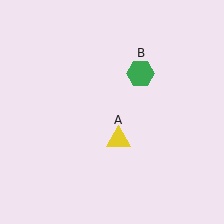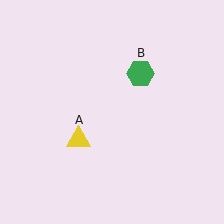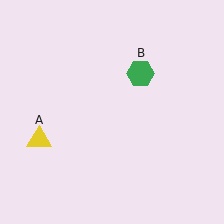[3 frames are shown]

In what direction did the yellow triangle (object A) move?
The yellow triangle (object A) moved left.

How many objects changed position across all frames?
1 object changed position: yellow triangle (object A).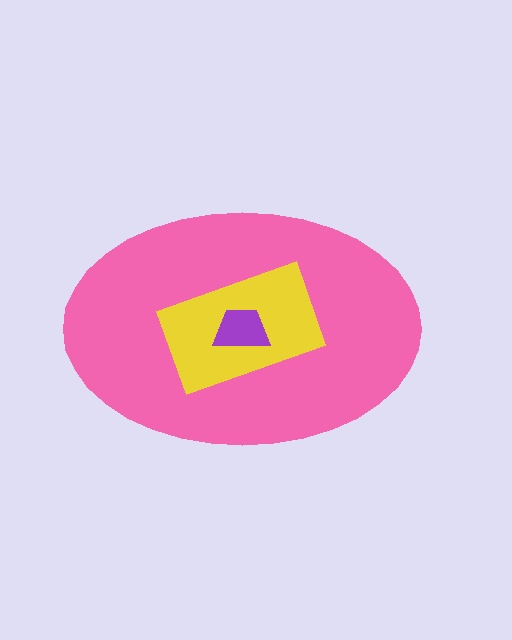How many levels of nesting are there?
3.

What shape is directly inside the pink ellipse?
The yellow rectangle.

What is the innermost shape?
The purple trapezoid.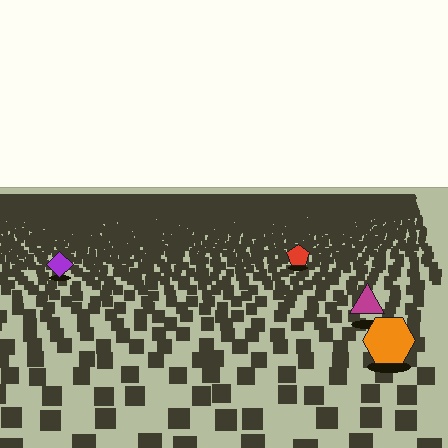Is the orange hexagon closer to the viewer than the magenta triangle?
Yes. The orange hexagon is closer — you can tell from the texture gradient: the ground texture is coarser near it.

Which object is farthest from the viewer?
The red pentagon is farthest from the viewer. It appears smaller and the ground texture around it is denser.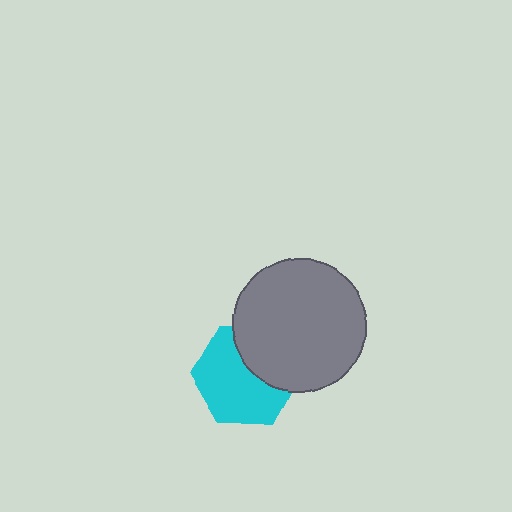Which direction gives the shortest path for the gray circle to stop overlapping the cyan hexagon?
Moving toward the upper-right gives the shortest separation.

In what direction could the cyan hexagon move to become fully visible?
The cyan hexagon could move toward the lower-left. That would shift it out from behind the gray circle entirely.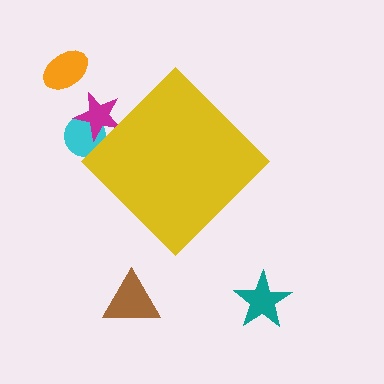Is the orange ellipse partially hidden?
No, the orange ellipse is fully visible.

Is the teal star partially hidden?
No, the teal star is fully visible.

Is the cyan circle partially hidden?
Yes, the cyan circle is partially hidden behind the yellow diamond.